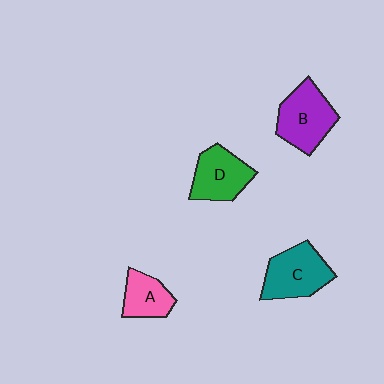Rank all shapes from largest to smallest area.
From largest to smallest: B (purple), C (teal), D (green), A (pink).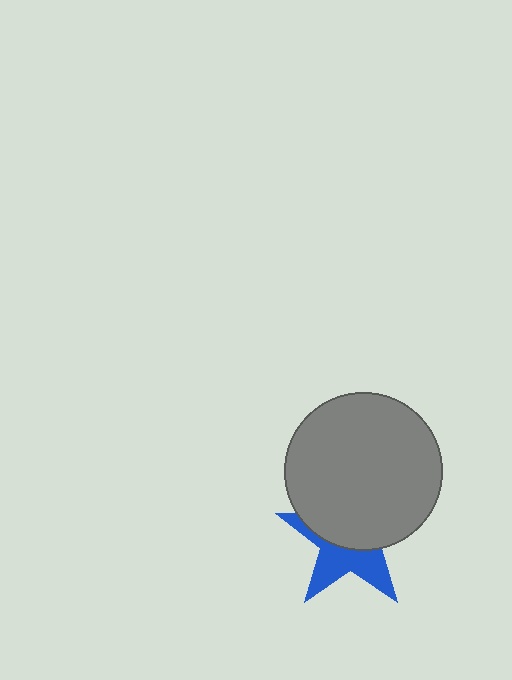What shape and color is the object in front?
The object in front is a gray circle.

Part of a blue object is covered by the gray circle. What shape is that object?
It is a star.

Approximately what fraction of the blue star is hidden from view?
Roughly 57% of the blue star is hidden behind the gray circle.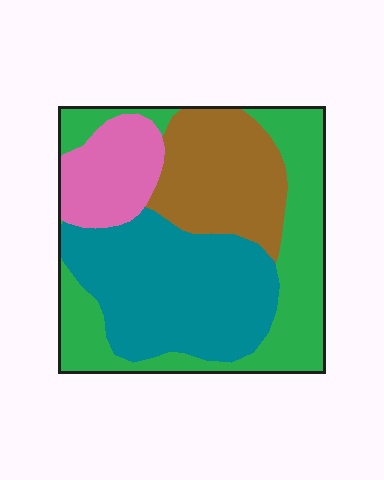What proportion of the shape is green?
Green takes up about one third (1/3) of the shape.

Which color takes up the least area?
Pink, at roughly 15%.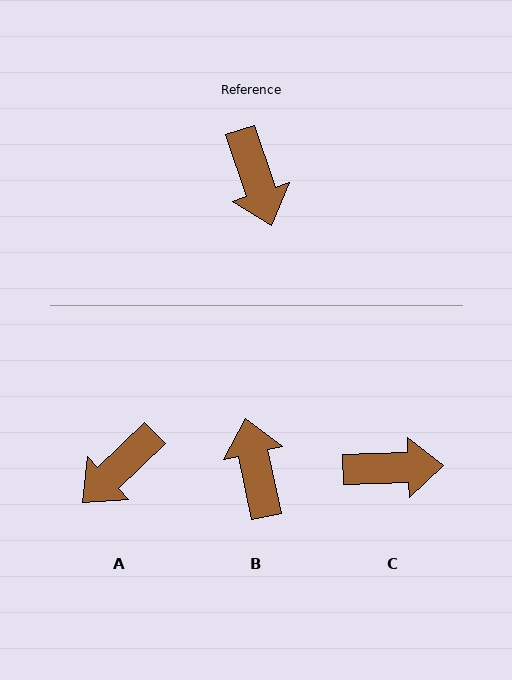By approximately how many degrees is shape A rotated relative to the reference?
Approximately 65 degrees clockwise.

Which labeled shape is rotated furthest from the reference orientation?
B, about 174 degrees away.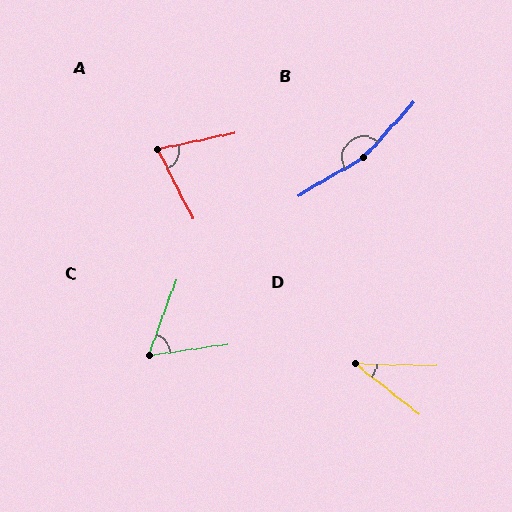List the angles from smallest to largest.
D (37°), C (62°), A (75°), B (163°).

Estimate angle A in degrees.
Approximately 75 degrees.